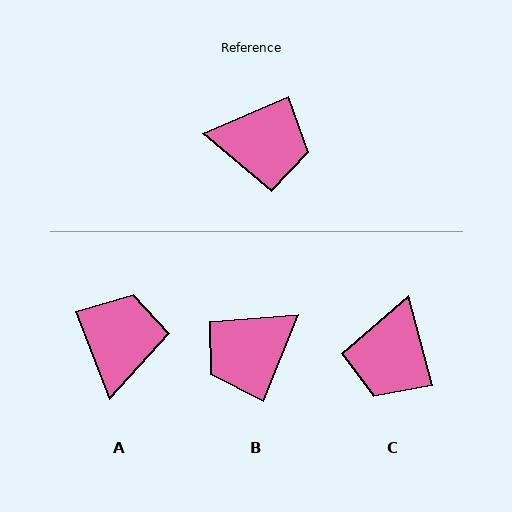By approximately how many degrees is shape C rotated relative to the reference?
Approximately 99 degrees clockwise.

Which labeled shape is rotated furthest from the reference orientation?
B, about 135 degrees away.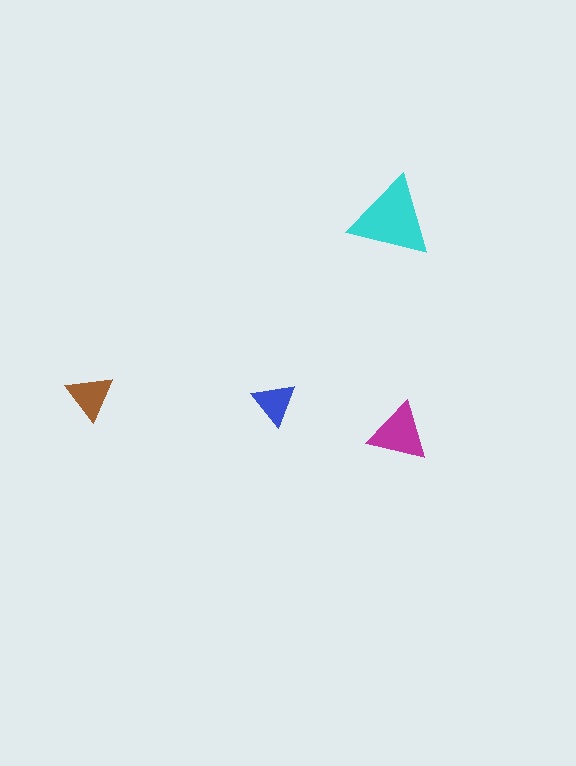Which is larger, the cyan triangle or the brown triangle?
The cyan one.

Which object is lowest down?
The magenta triangle is bottommost.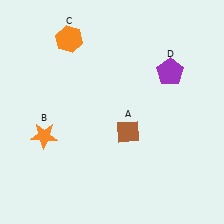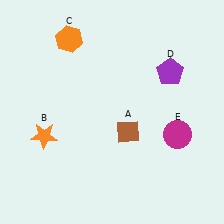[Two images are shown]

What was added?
A magenta circle (E) was added in Image 2.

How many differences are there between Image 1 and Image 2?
There is 1 difference between the two images.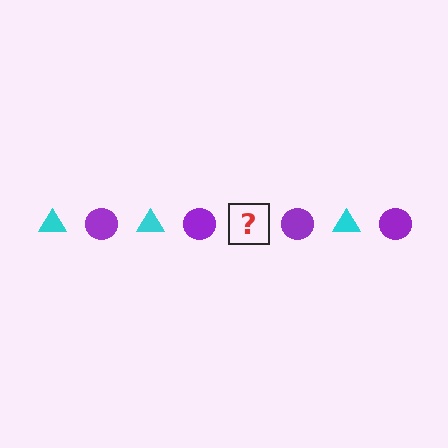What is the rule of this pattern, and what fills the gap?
The rule is that the pattern alternates between cyan triangle and purple circle. The gap should be filled with a cyan triangle.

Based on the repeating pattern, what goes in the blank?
The blank should be a cyan triangle.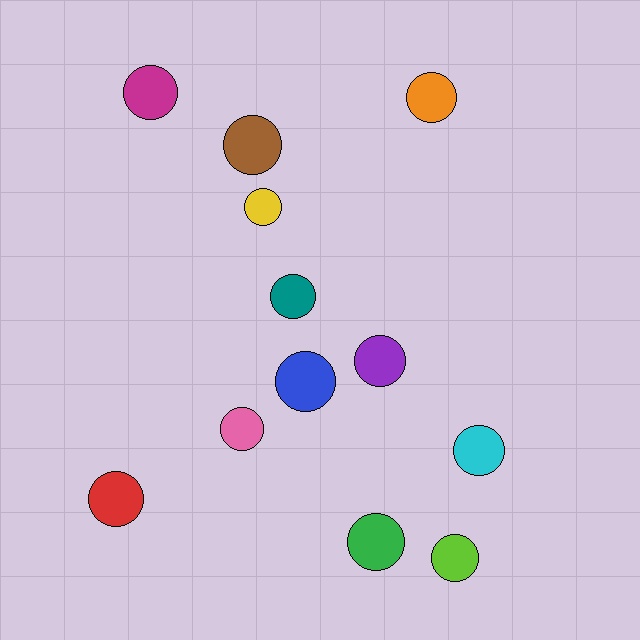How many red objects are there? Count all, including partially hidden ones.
There is 1 red object.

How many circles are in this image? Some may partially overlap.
There are 12 circles.